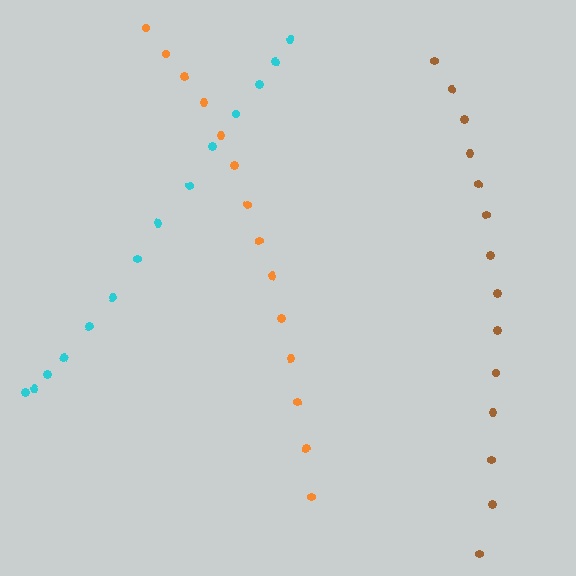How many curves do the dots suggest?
There are 3 distinct paths.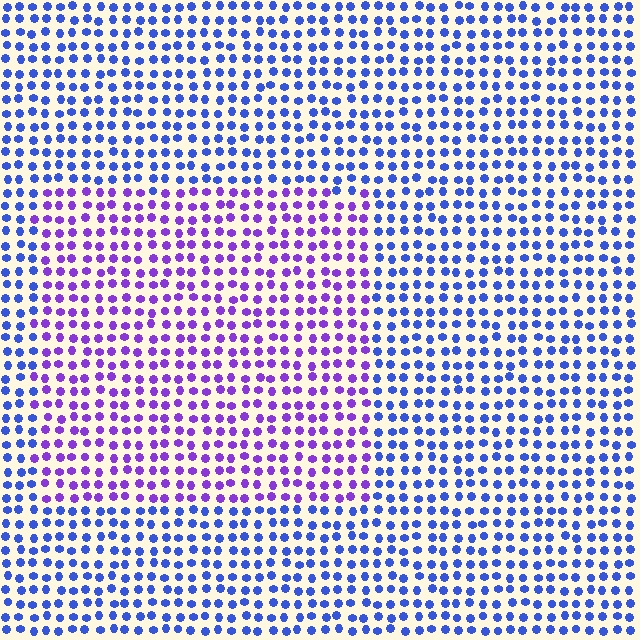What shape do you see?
I see a rectangle.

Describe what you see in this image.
The image is filled with small blue elements in a uniform arrangement. A rectangle-shaped region is visible where the elements are tinted to a slightly different hue, forming a subtle color boundary.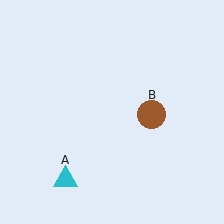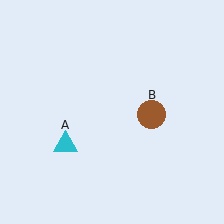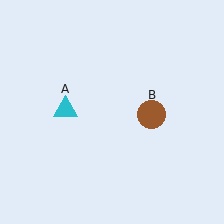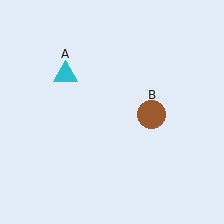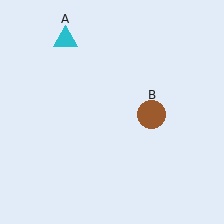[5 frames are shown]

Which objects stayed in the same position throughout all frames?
Brown circle (object B) remained stationary.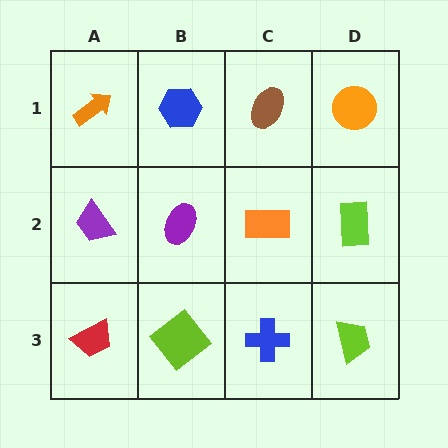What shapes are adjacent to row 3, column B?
A purple ellipse (row 2, column B), a red trapezoid (row 3, column A), a blue cross (row 3, column C).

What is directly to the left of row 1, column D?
A brown ellipse.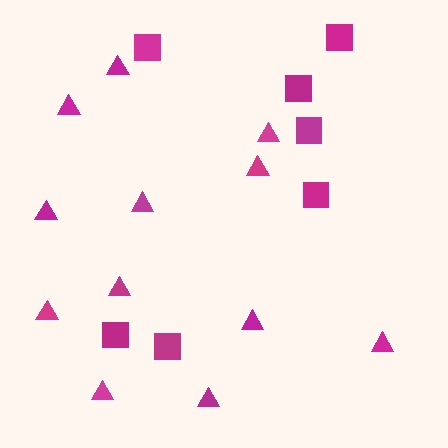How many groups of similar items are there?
There are 2 groups: one group of squares (7) and one group of triangles (12).